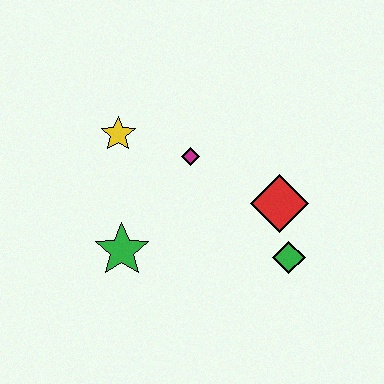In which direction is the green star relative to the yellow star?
The green star is below the yellow star.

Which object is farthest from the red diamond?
The yellow star is farthest from the red diamond.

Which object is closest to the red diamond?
The green diamond is closest to the red diamond.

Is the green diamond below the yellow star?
Yes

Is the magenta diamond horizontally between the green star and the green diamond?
Yes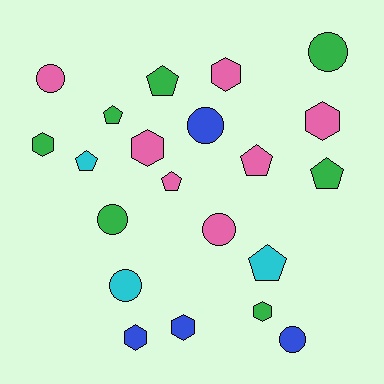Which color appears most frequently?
Green, with 7 objects.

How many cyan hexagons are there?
There are no cyan hexagons.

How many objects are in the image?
There are 21 objects.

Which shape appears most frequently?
Hexagon, with 7 objects.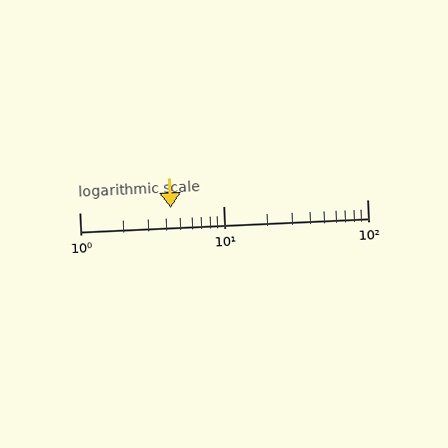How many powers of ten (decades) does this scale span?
The scale spans 2 decades, from 1 to 100.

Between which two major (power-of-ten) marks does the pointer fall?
The pointer is between 1 and 10.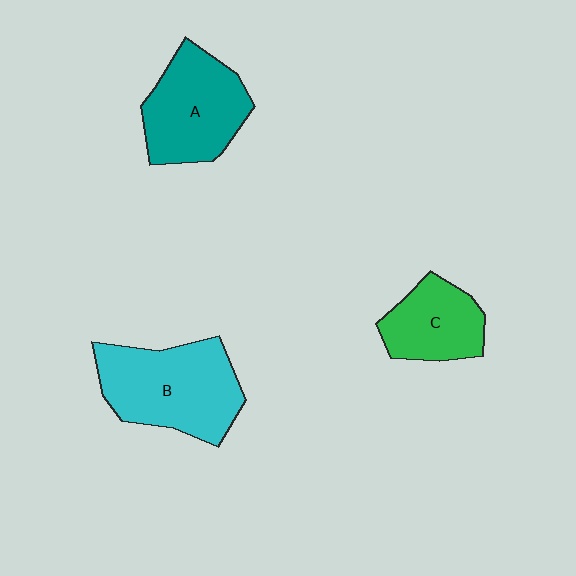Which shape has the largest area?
Shape B (cyan).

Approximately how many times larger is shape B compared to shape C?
Approximately 1.6 times.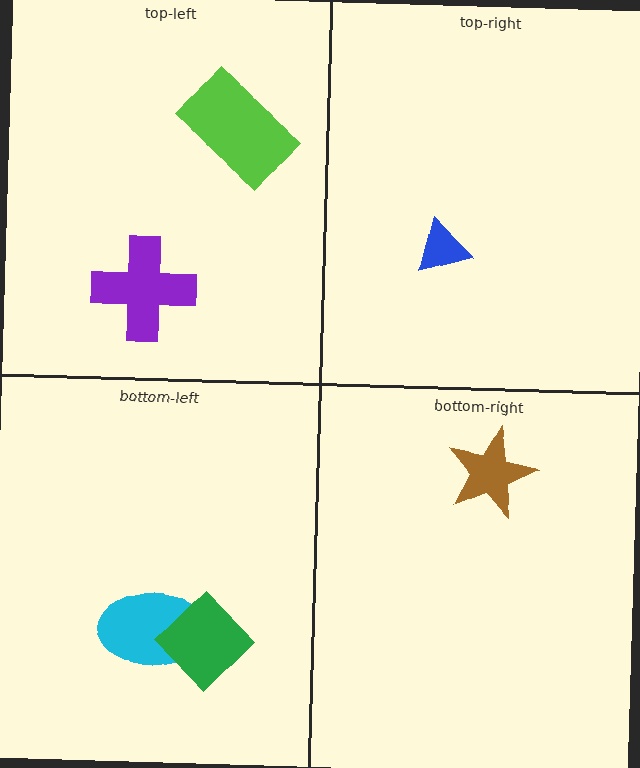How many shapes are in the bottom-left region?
2.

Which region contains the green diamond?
The bottom-left region.